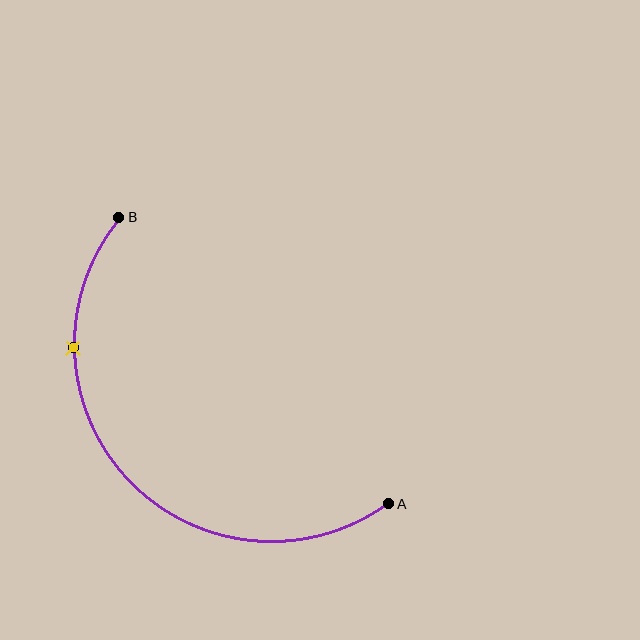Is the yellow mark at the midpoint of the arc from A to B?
No. The yellow mark lies on the arc but is closer to endpoint B. The arc midpoint would be at the point on the curve equidistant along the arc from both A and B.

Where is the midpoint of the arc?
The arc midpoint is the point on the curve farthest from the straight line joining A and B. It sits below and to the left of that line.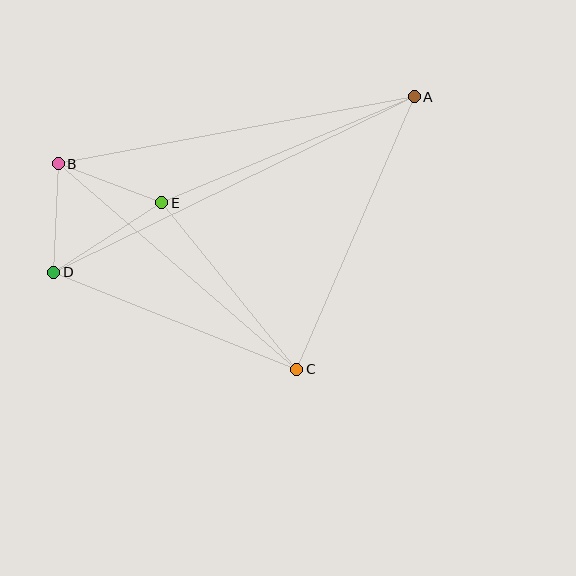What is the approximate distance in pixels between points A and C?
The distance between A and C is approximately 297 pixels.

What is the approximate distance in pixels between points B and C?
The distance between B and C is approximately 315 pixels.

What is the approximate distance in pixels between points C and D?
The distance between C and D is approximately 262 pixels.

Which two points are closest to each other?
Points B and D are closest to each other.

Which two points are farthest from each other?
Points A and D are farthest from each other.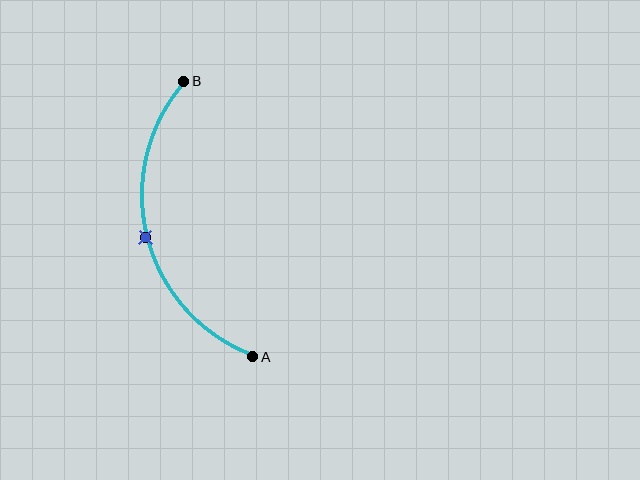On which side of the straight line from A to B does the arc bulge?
The arc bulges to the left of the straight line connecting A and B.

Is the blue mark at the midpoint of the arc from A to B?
Yes. The blue mark lies on the arc at equal arc-length from both A and B — it is the arc midpoint.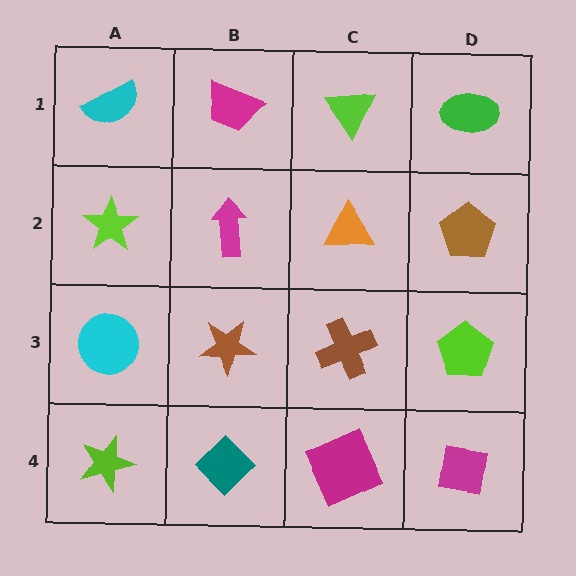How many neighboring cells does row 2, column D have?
3.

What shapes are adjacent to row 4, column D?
A lime pentagon (row 3, column D), a magenta square (row 4, column C).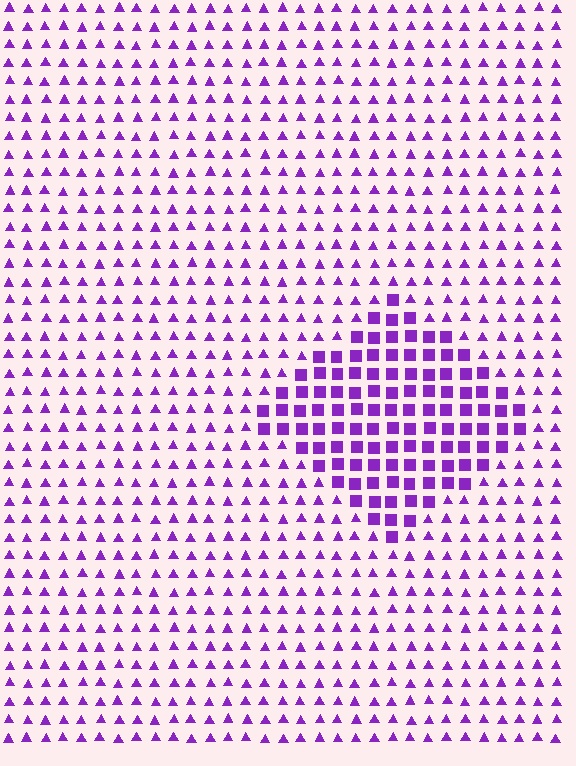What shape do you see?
I see a diamond.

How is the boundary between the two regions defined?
The boundary is defined by a change in element shape: squares inside vs. triangles outside. All elements share the same color and spacing.